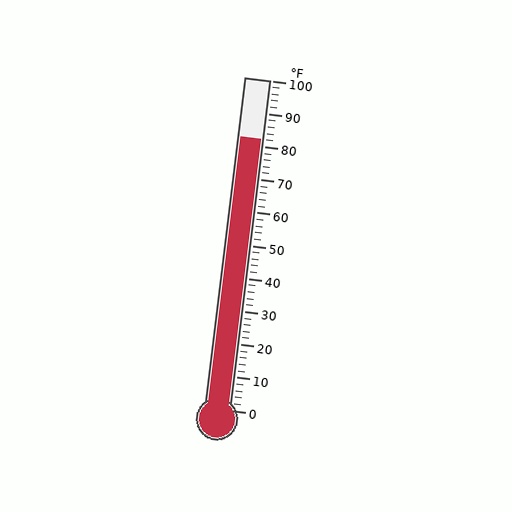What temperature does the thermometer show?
The thermometer shows approximately 82°F.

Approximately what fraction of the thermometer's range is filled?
The thermometer is filled to approximately 80% of its range.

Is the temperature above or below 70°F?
The temperature is above 70°F.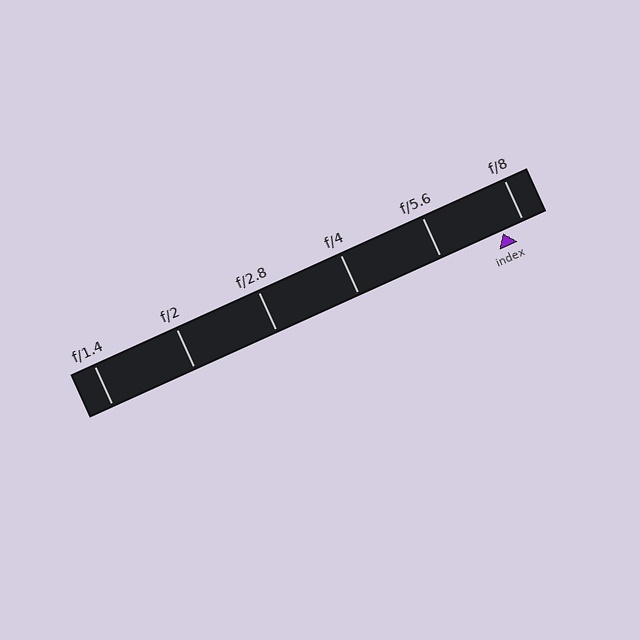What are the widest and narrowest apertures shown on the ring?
The widest aperture shown is f/1.4 and the narrowest is f/8.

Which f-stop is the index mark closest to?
The index mark is closest to f/8.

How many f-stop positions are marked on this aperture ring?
There are 6 f-stop positions marked.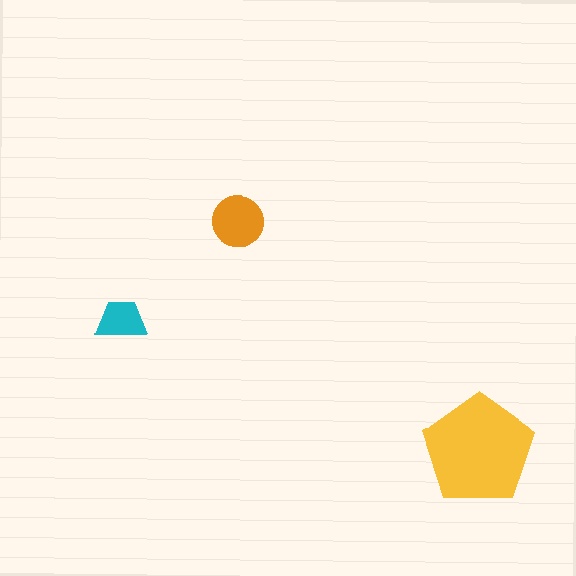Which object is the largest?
The yellow pentagon.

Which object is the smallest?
The cyan trapezoid.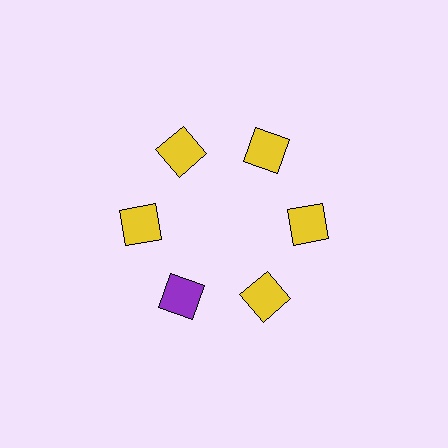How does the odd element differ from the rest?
It has a different color: purple instead of yellow.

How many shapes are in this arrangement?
There are 6 shapes arranged in a ring pattern.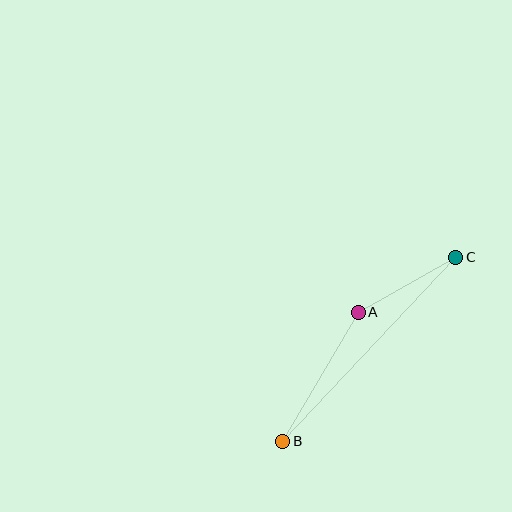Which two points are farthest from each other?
Points B and C are farthest from each other.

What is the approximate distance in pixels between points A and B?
The distance between A and B is approximately 149 pixels.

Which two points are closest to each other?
Points A and C are closest to each other.